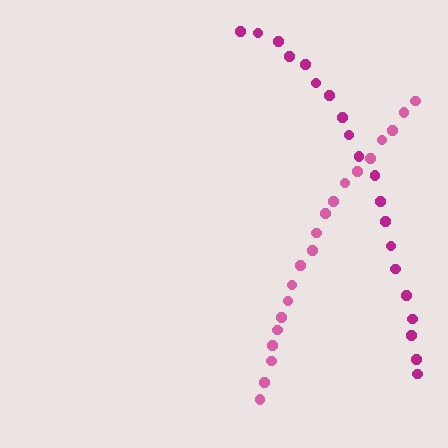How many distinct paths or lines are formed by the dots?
There are 2 distinct paths.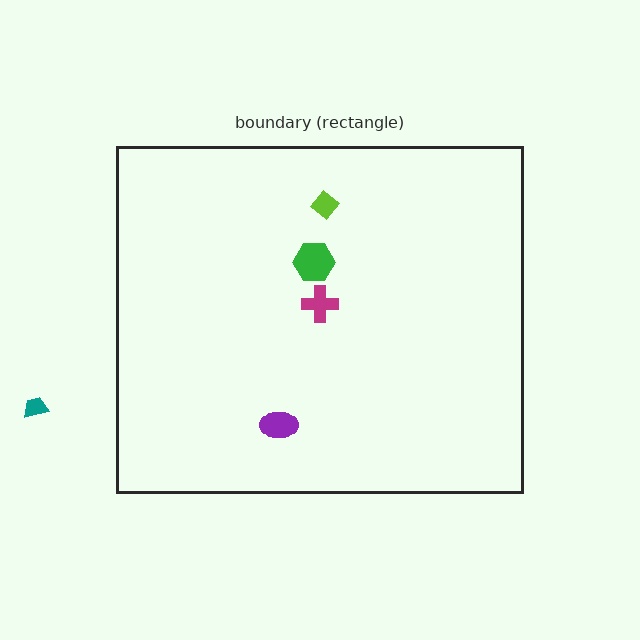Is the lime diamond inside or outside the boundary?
Inside.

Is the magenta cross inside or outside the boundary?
Inside.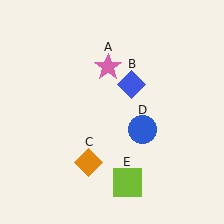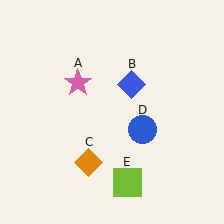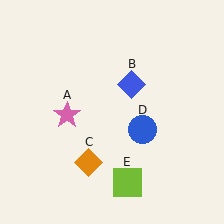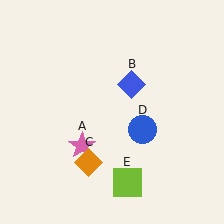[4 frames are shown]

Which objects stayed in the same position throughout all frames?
Blue diamond (object B) and orange diamond (object C) and blue circle (object D) and lime square (object E) remained stationary.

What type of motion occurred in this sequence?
The pink star (object A) rotated counterclockwise around the center of the scene.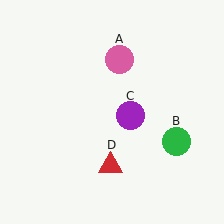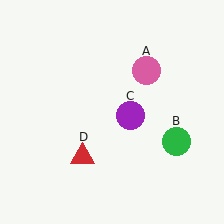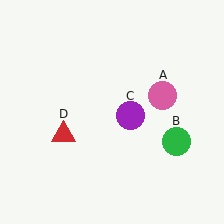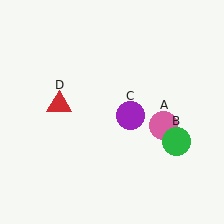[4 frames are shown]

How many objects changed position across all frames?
2 objects changed position: pink circle (object A), red triangle (object D).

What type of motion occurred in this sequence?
The pink circle (object A), red triangle (object D) rotated clockwise around the center of the scene.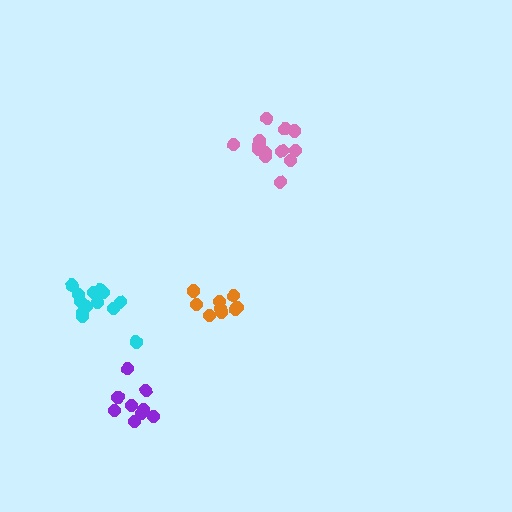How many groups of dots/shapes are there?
There are 4 groups.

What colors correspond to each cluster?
The clusters are colored: orange, cyan, pink, purple.